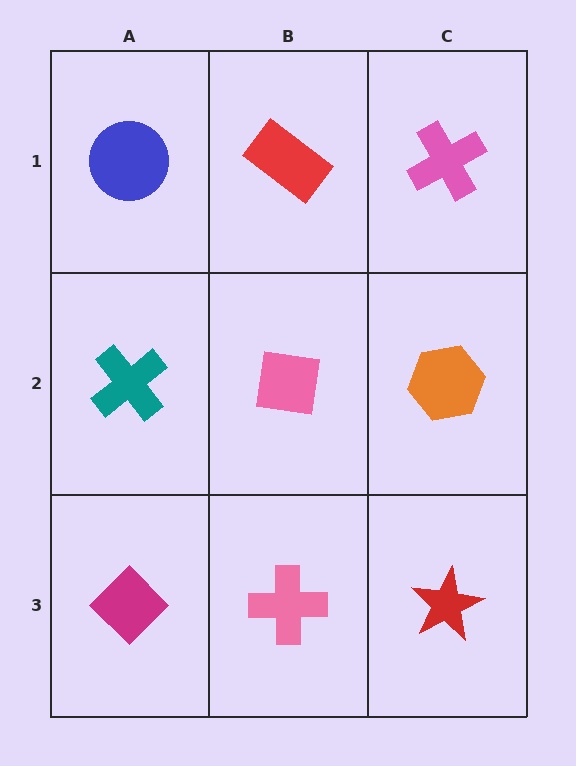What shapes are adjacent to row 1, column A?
A teal cross (row 2, column A), a red rectangle (row 1, column B).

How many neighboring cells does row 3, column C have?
2.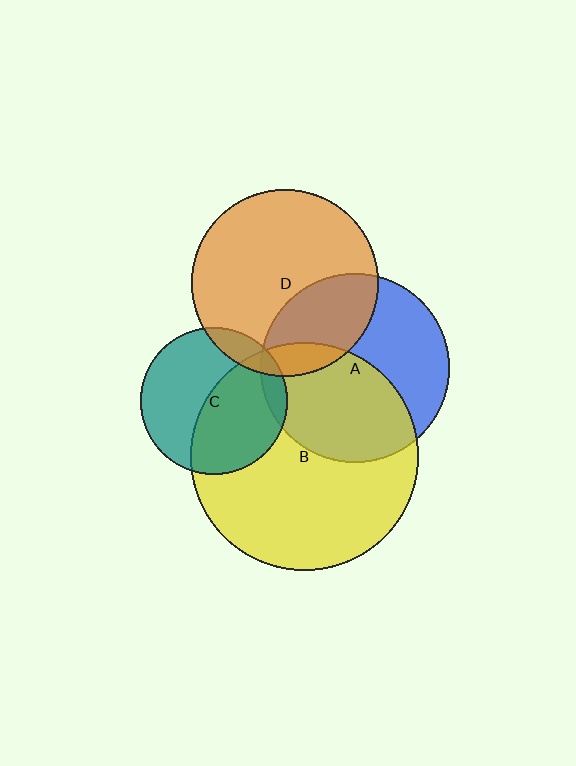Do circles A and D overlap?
Yes.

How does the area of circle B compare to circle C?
Approximately 2.4 times.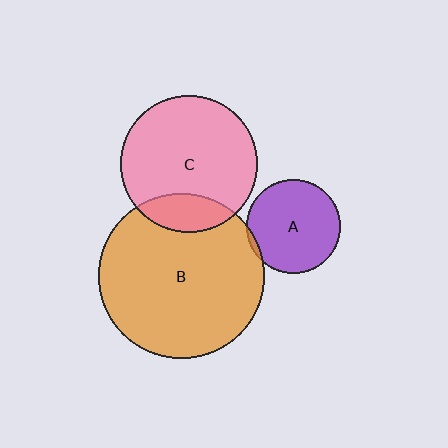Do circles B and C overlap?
Yes.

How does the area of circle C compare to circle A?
Approximately 2.1 times.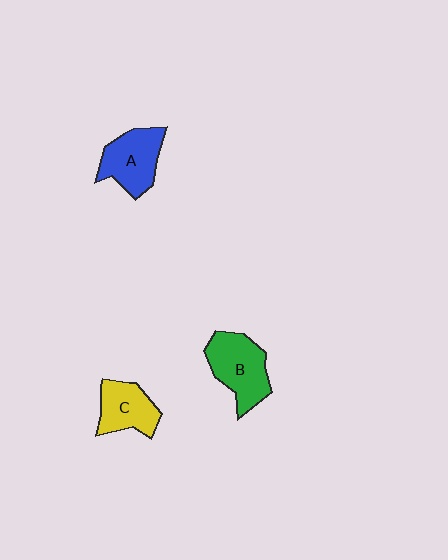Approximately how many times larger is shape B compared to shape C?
Approximately 1.3 times.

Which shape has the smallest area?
Shape C (yellow).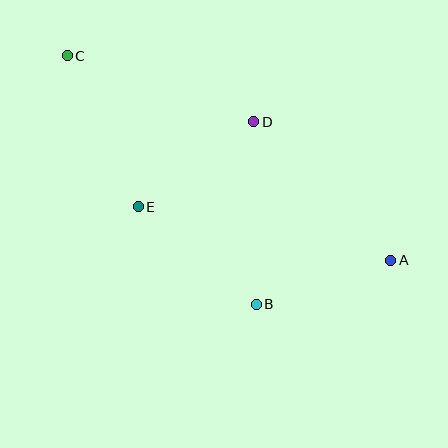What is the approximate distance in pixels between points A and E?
The distance between A and E is approximately 259 pixels.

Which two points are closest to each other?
Points A and B are closest to each other.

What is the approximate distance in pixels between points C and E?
The distance between C and E is approximately 167 pixels.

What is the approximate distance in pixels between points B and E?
The distance between B and E is approximately 153 pixels.